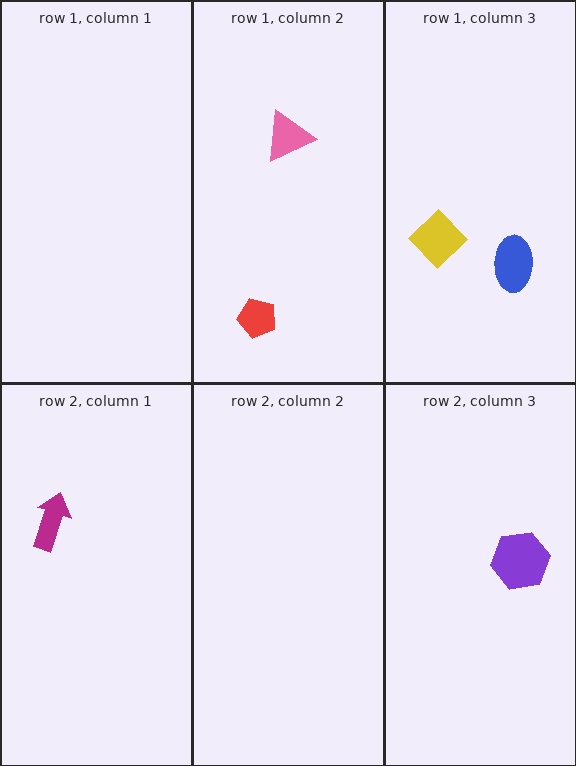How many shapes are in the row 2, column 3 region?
1.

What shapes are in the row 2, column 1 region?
The magenta arrow.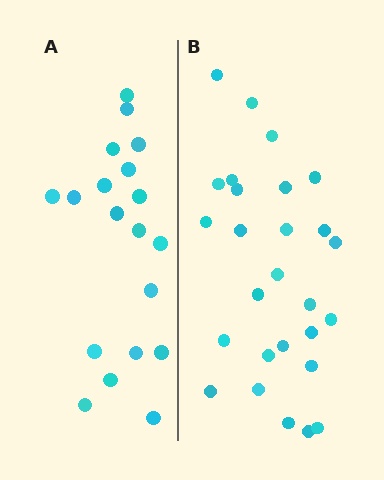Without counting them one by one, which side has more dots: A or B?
Region B (the right region) has more dots.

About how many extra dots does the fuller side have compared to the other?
Region B has roughly 8 or so more dots than region A.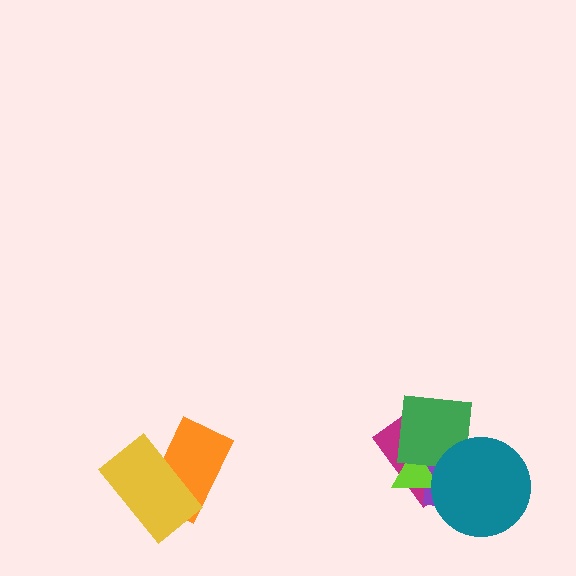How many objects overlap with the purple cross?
4 objects overlap with the purple cross.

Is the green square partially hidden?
Yes, it is partially covered by another shape.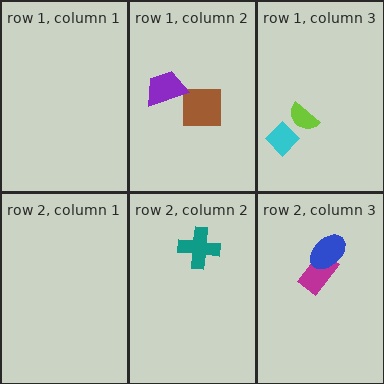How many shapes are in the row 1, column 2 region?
2.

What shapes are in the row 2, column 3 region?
The magenta rectangle, the blue ellipse.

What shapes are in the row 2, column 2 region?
The teal cross.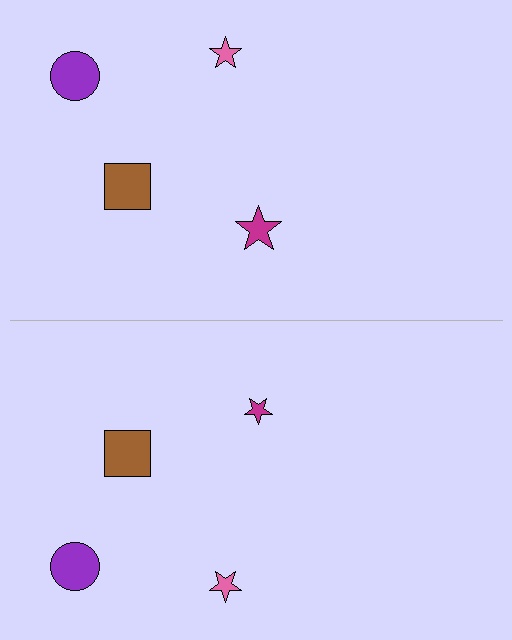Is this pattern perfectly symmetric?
No, the pattern is not perfectly symmetric. The magenta star on the bottom side has a different size than its mirror counterpart.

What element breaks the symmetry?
The magenta star on the bottom side has a different size than its mirror counterpart.